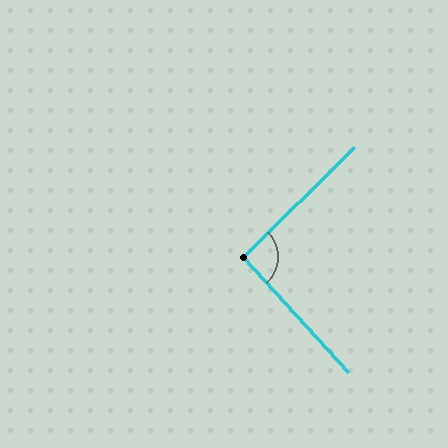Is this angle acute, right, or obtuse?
It is approximately a right angle.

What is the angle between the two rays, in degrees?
Approximately 92 degrees.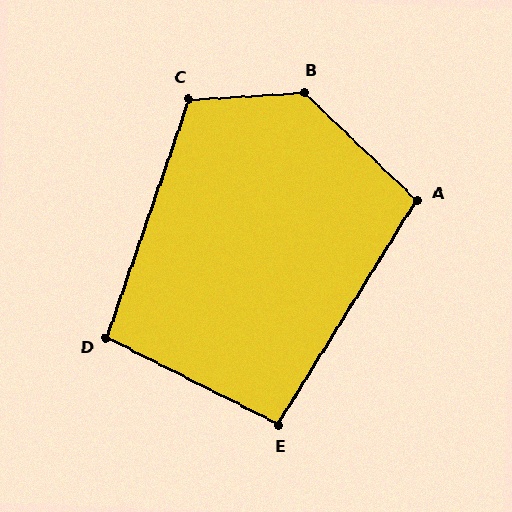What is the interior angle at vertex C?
Approximately 113 degrees (obtuse).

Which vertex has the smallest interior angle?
E, at approximately 95 degrees.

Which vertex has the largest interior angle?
B, at approximately 133 degrees.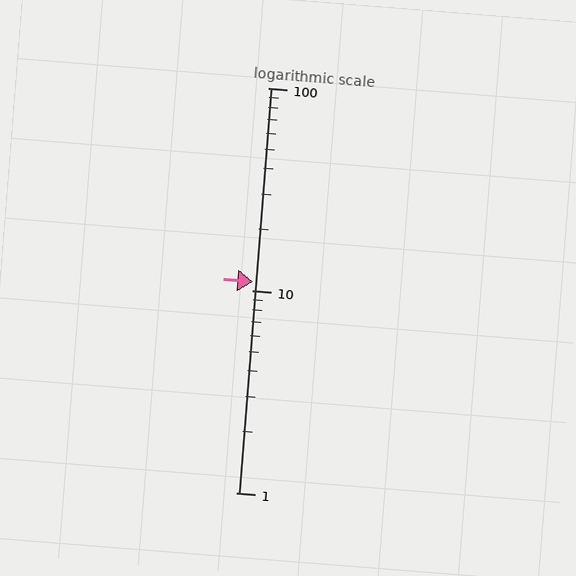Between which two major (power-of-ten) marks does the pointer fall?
The pointer is between 10 and 100.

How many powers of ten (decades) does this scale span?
The scale spans 2 decades, from 1 to 100.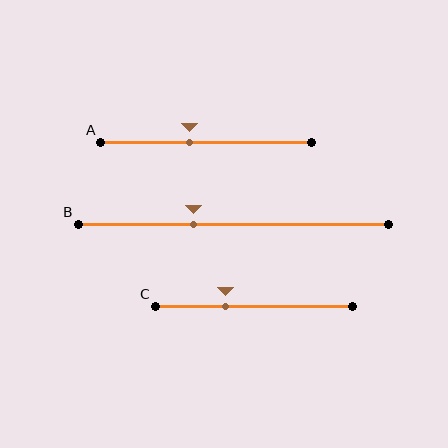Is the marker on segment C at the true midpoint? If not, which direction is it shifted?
No, the marker on segment C is shifted to the left by about 14% of the segment length.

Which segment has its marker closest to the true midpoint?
Segment A has its marker closest to the true midpoint.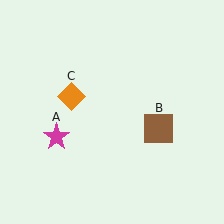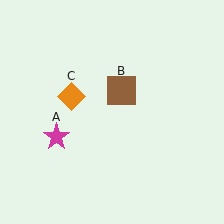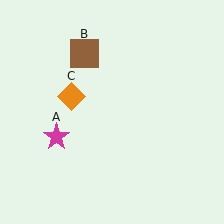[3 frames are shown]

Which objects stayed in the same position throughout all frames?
Magenta star (object A) and orange diamond (object C) remained stationary.